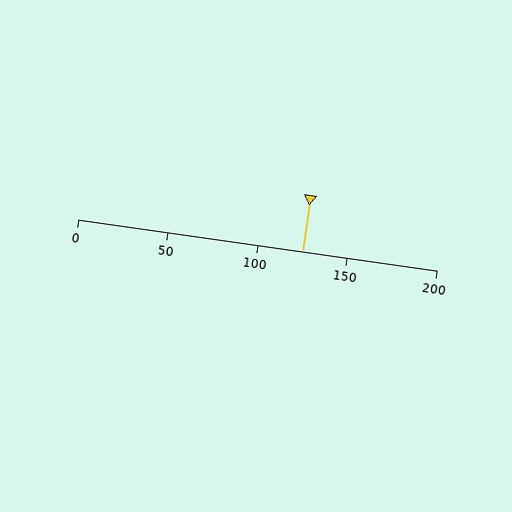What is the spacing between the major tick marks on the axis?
The major ticks are spaced 50 apart.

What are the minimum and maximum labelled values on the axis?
The axis runs from 0 to 200.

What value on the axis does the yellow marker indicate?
The marker indicates approximately 125.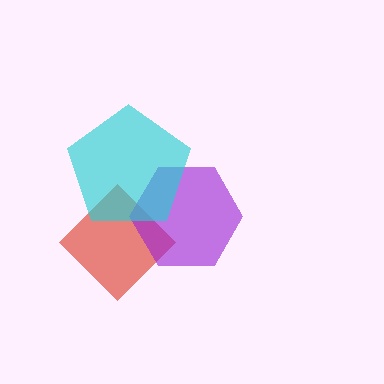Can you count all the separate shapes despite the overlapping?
Yes, there are 3 separate shapes.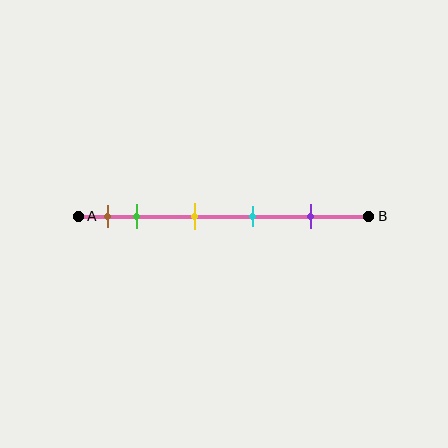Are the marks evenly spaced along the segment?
No, the marks are not evenly spaced.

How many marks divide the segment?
There are 5 marks dividing the segment.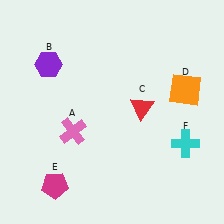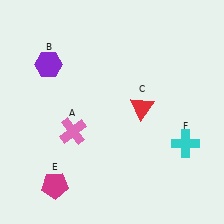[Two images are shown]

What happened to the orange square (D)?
The orange square (D) was removed in Image 2. It was in the top-right area of Image 1.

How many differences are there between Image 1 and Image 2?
There is 1 difference between the two images.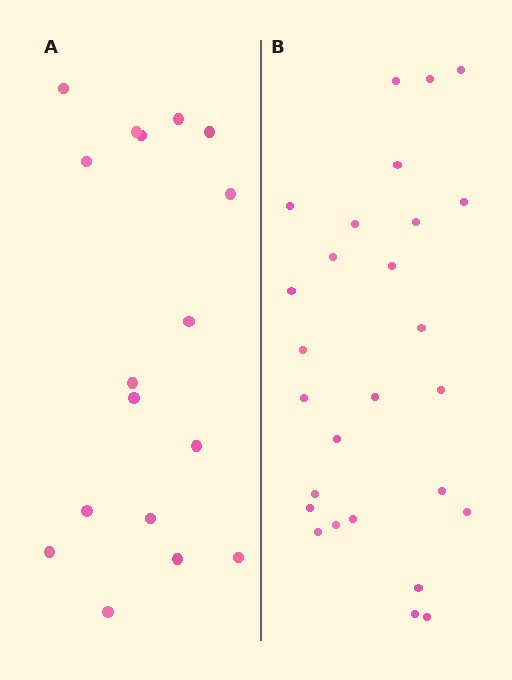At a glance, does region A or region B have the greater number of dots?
Region B (the right region) has more dots.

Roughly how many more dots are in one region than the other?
Region B has roughly 10 or so more dots than region A.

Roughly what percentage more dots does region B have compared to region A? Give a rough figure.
About 60% more.